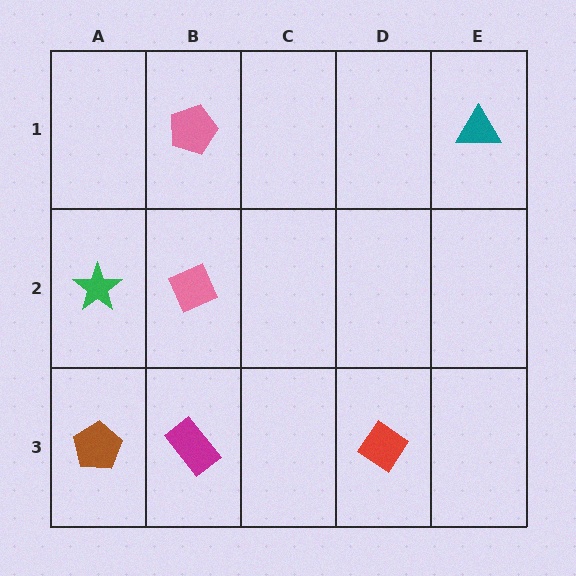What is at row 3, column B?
A magenta rectangle.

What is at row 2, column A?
A green star.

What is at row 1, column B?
A pink pentagon.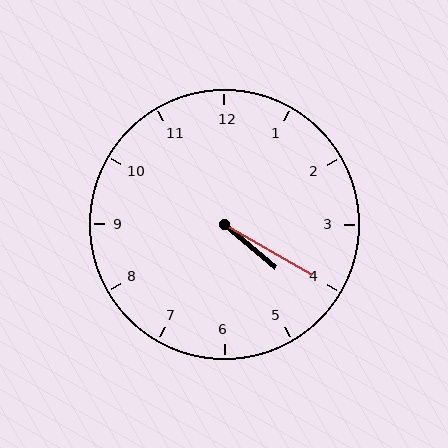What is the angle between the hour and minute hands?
Approximately 10 degrees.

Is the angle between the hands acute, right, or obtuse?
It is acute.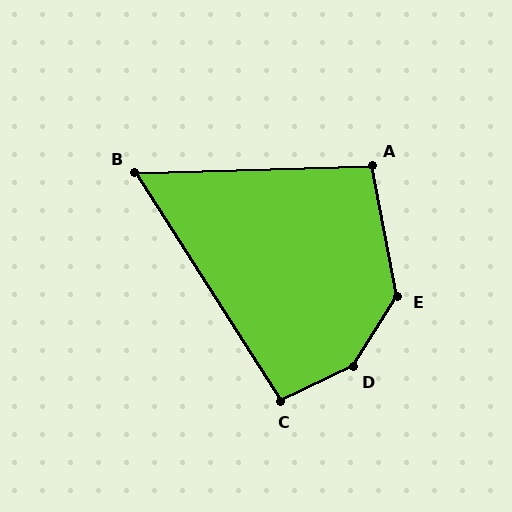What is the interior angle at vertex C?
Approximately 97 degrees (obtuse).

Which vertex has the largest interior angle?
D, at approximately 148 degrees.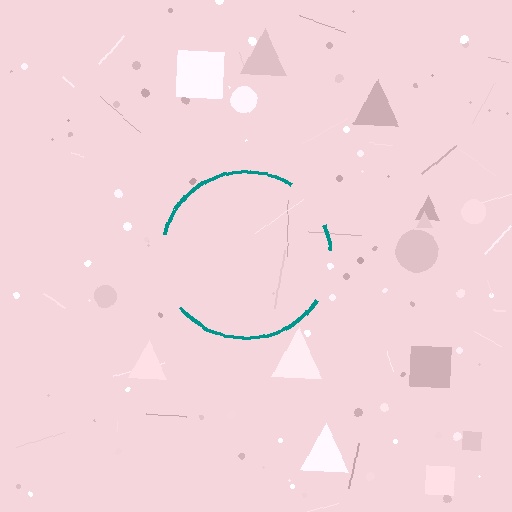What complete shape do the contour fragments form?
The contour fragments form a circle.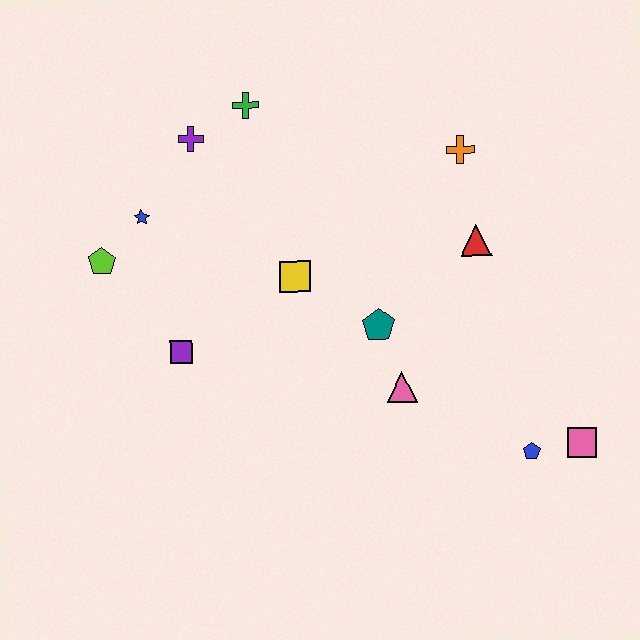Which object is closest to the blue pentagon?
The pink square is closest to the blue pentagon.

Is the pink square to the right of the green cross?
Yes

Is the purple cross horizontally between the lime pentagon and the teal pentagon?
Yes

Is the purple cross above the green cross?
No